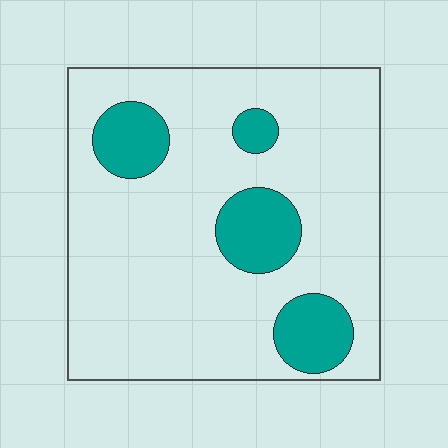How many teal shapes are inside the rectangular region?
4.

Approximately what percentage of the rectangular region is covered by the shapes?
Approximately 20%.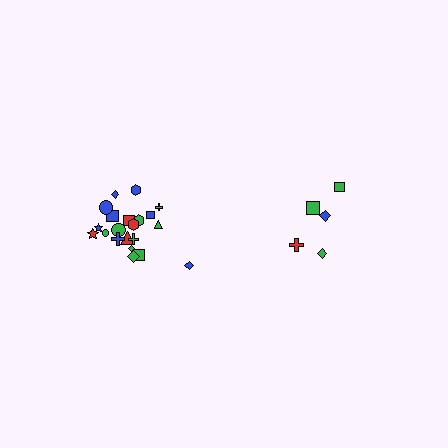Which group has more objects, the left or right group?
The left group.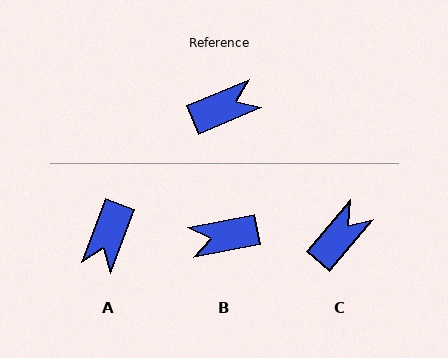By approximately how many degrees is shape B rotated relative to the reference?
Approximately 168 degrees counter-clockwise.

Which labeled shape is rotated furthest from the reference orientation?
B, about 168 degrees away.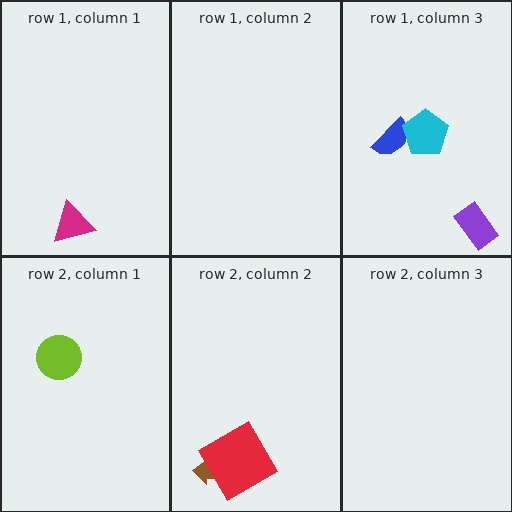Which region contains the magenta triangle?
The row 1, column 1 region.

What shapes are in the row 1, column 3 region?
The purple rectangle, the blue semicircle, the cyan pentagon.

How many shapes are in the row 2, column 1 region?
1.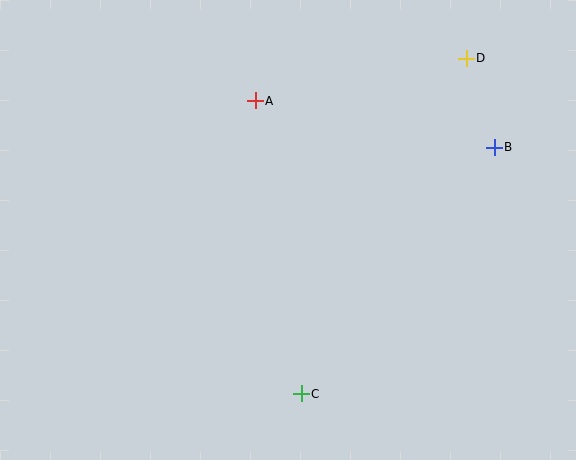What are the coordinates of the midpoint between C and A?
The midpoint between C and A is at (278, 247).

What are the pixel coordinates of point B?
Point B is at (494, 147).